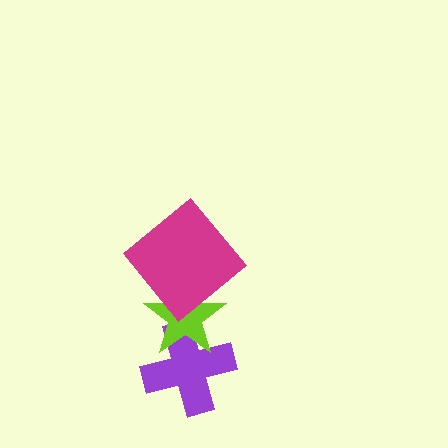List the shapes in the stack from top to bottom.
From top to bottom: the magenta diamond, the lime star, the purple cross.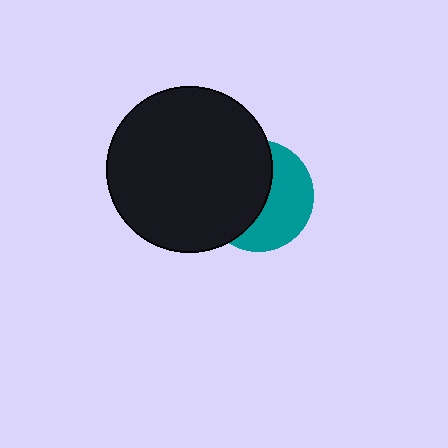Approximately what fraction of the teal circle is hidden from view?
Roughly 53% of the teal circle is hidden behind the black circle.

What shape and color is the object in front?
The object in front is a black circle.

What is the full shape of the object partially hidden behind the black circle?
The partially hidden object is a teal circle.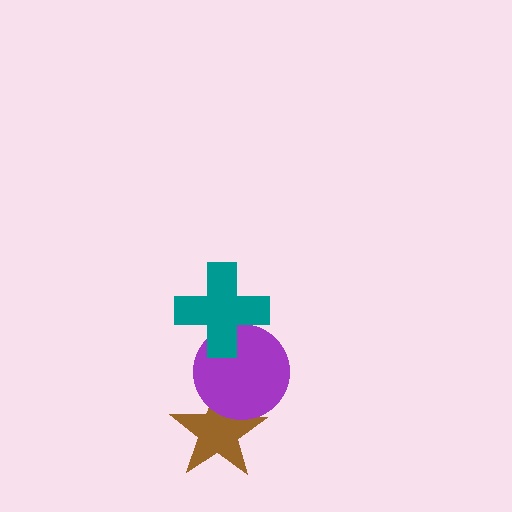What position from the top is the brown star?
The brown star is 3rd from the top.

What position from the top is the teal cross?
The teal cross is 1st from the top.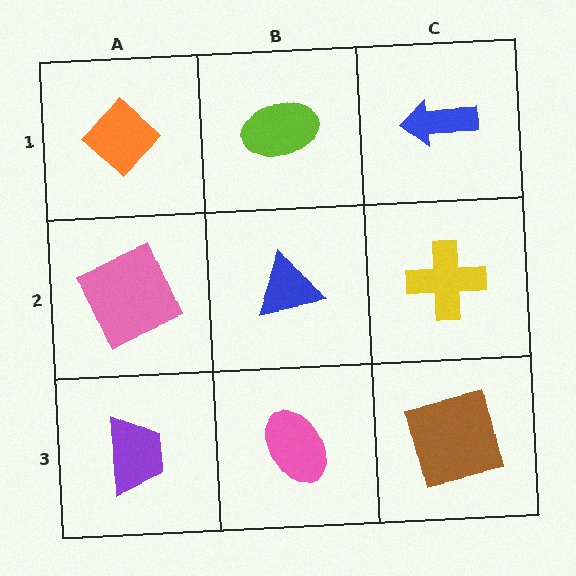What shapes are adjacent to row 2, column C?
A blue arrow (row 1, column C), a brown square (row 3, column C), a blue triangle (row 2, column B).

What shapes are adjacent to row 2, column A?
An orange diamond (row 1, column A), a purple trapezoid (row 3, column A), a blue triangle (row 2, column B).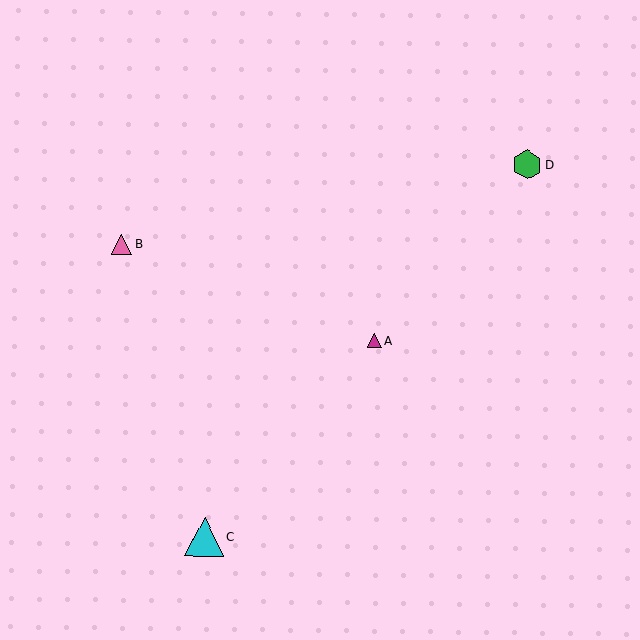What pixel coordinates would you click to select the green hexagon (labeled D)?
Click at (527, 165) to select the green hexagon D.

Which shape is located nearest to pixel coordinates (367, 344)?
The magenta triangle (labeled A) at (374, 340) is nearest to that location.